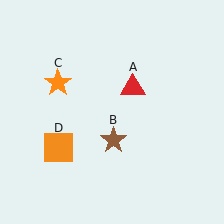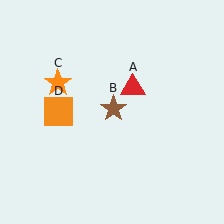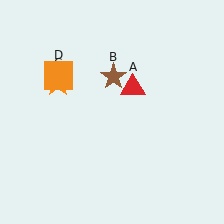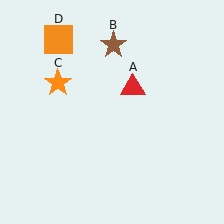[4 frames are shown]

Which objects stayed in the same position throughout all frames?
Red triangle (object A) and orange star (object C) remained stationary.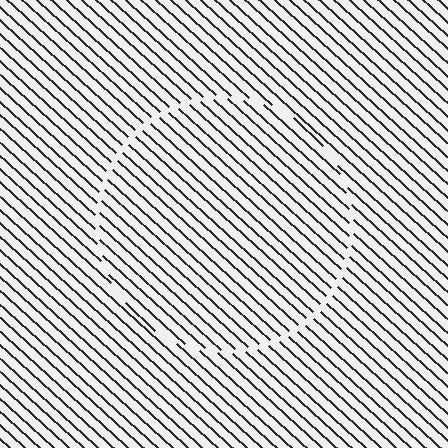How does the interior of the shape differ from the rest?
The interior of the shape contains the same grating, shifted by half a period — the contour is defined by the phase discontinuity where line-ends from the inner and outer gratings abut.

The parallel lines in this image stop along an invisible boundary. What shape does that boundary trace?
An illusory circle. The interior of the shape contains the same grating, shifted by half a period — the contour is defined by the phase discontinuity where line-ends from the inner and outer gratings abut.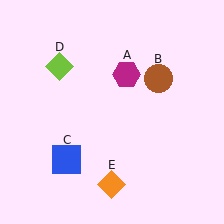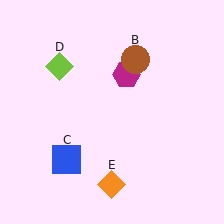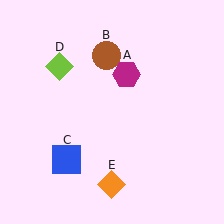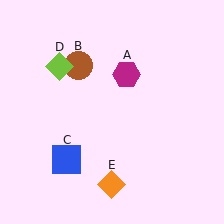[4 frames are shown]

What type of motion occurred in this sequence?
The brown circle (object B) rotated counterclockwise around the center of the scene.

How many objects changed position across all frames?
1 object changed position: brown circle (object B).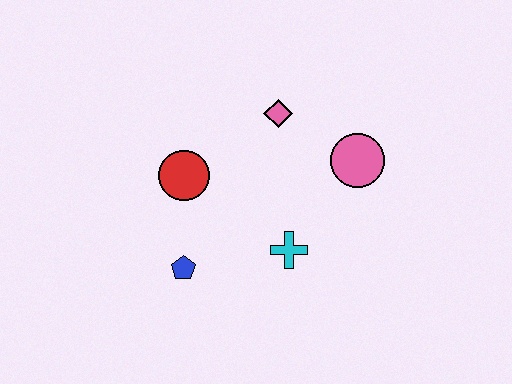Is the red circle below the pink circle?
Yes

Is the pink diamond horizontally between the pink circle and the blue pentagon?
Yes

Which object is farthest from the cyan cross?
The pink diamond is farthest from the cyan cross.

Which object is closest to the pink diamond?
The pink circle is closest to the pink diamond.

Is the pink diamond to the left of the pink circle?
Yes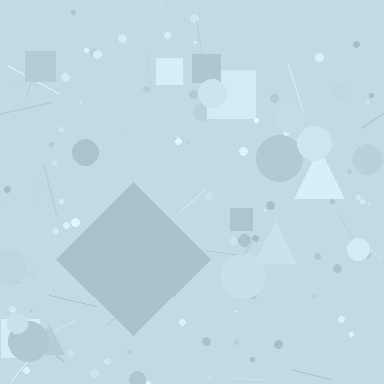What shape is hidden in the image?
A diamond is hidden in the image.